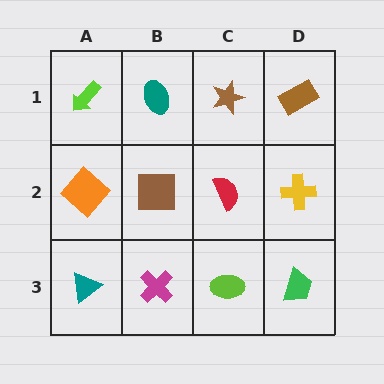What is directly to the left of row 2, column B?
An orange diamond.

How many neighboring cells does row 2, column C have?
4.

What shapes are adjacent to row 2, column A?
A lime arrow (row 1, column A), a teal triangle (row 3, column A), a brown square (row 2, column B).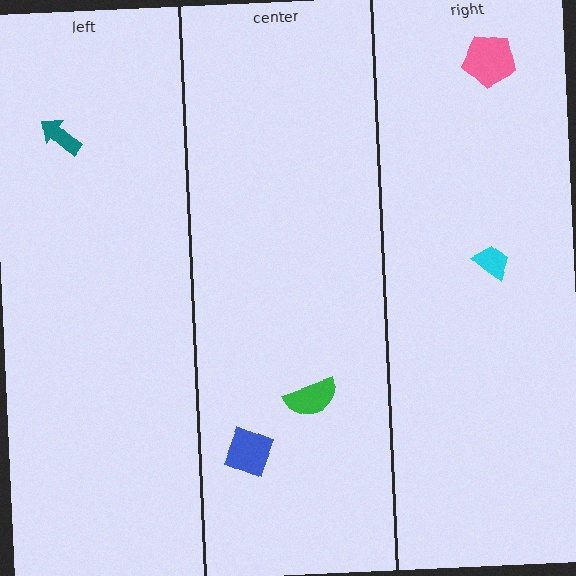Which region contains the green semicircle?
The center region.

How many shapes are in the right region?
2.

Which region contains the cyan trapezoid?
The right region.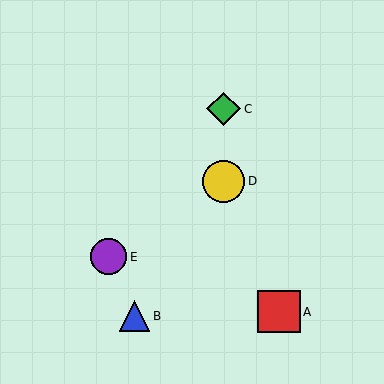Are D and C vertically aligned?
Yes, both are at x≈224.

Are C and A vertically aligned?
No, C is at x≈224 and A is at x≈279.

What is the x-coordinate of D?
Object D is at x≈224.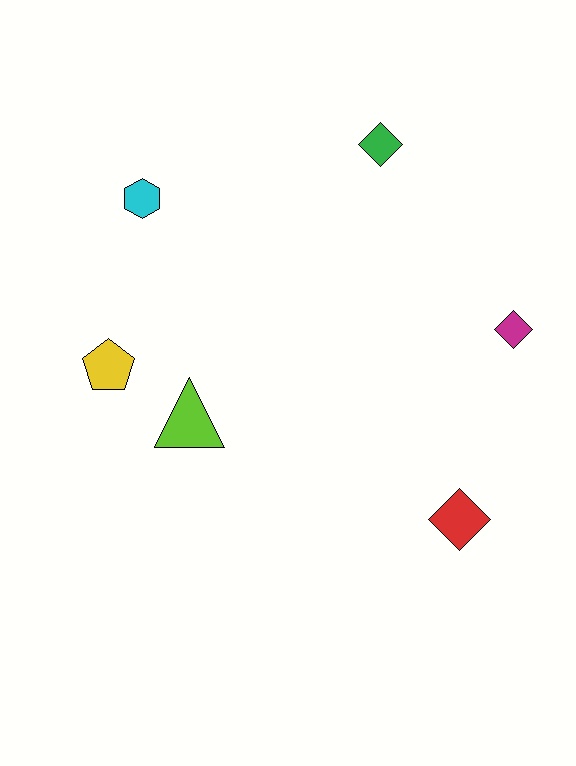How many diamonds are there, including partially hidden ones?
There are 3 diamonds.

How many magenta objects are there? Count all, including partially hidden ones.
There is 1 magenta object.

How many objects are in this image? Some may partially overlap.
There are 6 objects.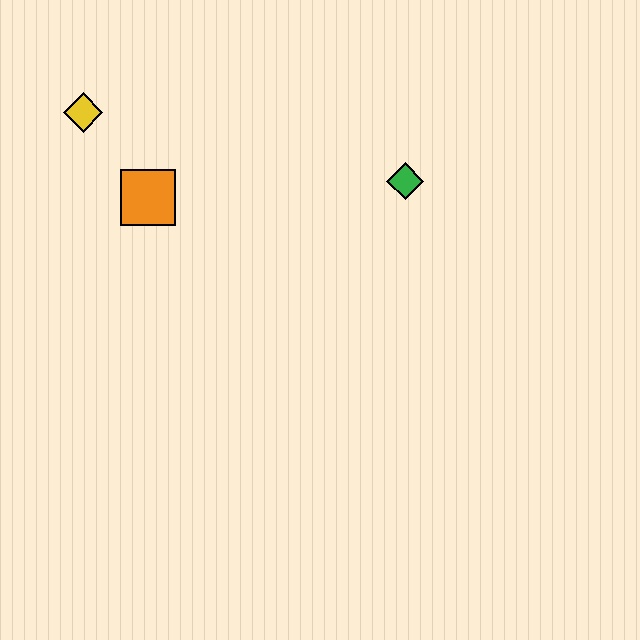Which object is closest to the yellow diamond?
The orange square is closest to the yellow diamond.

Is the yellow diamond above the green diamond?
Yes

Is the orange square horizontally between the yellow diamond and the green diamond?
Yes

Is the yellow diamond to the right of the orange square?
No